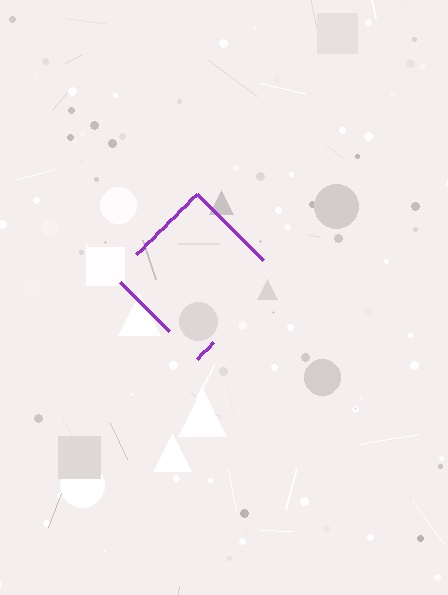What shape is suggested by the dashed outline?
The dashed outline suggests a diamond.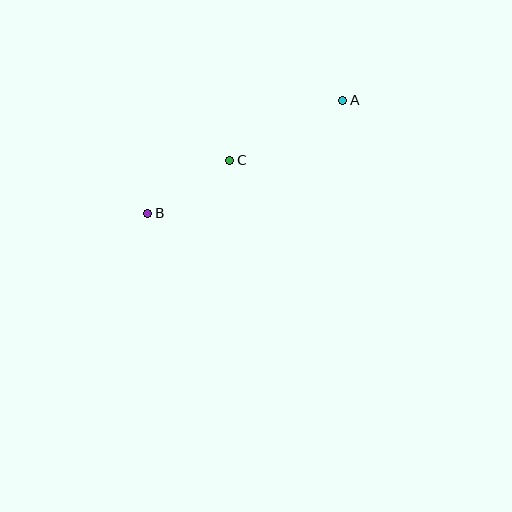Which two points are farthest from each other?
Points A and B are farthest from each other.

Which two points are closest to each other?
Points B and C are closest to each other.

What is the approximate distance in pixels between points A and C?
The distance between A and C is approximately 128 pixels.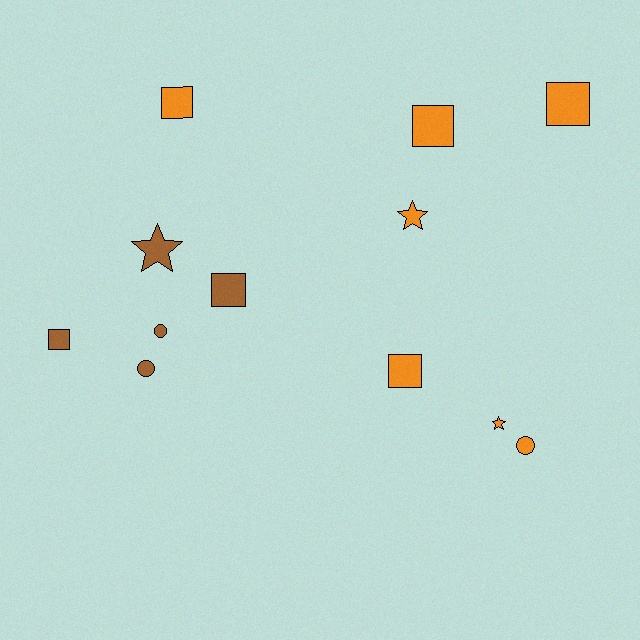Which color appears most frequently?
Orange, with 7 objects.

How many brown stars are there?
There is 1 brown star.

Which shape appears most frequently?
Square, with 6 objects.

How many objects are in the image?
There are 12 objects.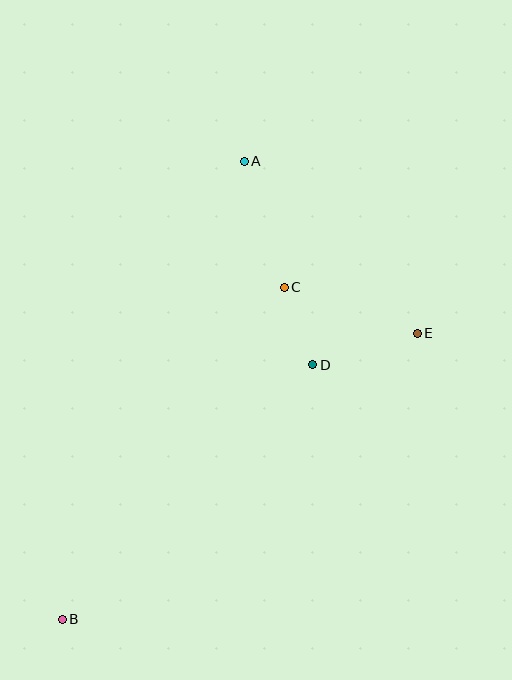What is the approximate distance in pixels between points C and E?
The distance between C and E is approximately 141 pixels.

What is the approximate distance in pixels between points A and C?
The distance between A and C is approximately 132 pixels.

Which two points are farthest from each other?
Points A and B are farthest from each other.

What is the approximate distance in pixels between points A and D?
The distance between A and D is approximately 215 pixels.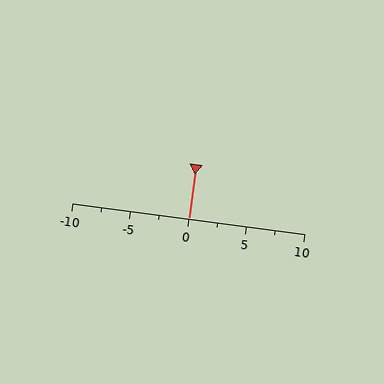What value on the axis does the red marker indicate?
The marker indicates approximately 0.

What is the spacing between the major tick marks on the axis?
The major ticks are spaced 5 apart.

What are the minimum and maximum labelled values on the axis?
The axis runs from -10 to 10.